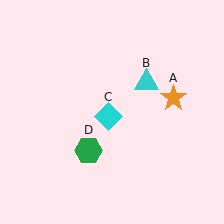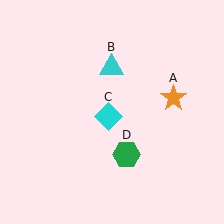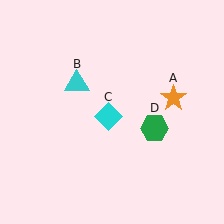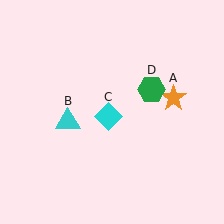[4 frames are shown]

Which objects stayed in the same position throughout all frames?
Orange star (object A) and cyan diamond (object C) remained stationary.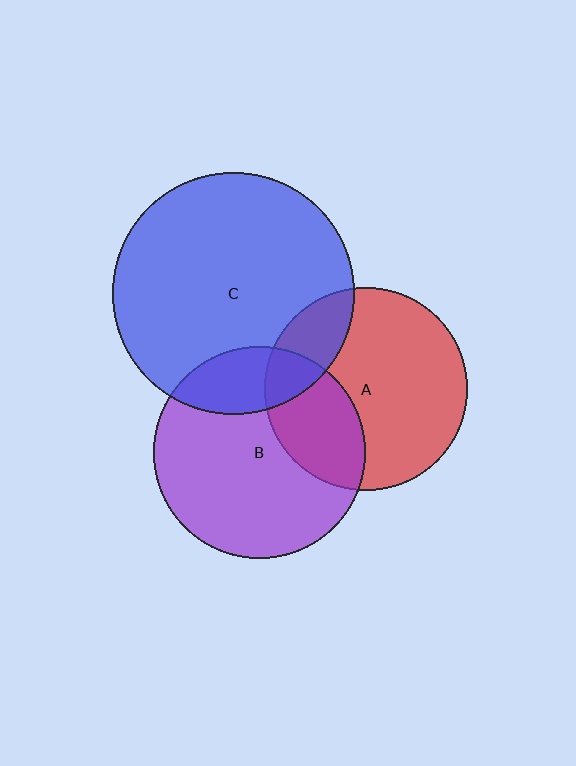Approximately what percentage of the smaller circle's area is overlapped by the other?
Approximately 30%.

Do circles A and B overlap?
Yes.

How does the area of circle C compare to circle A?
Approximately 1.4 times.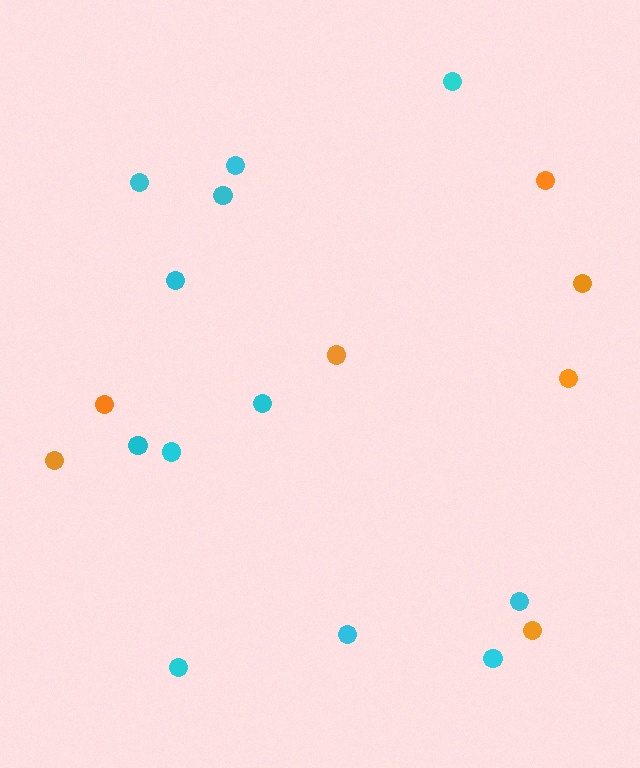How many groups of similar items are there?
There are 2 groups: one group of cyan circles (12) and one group of orange circles (7).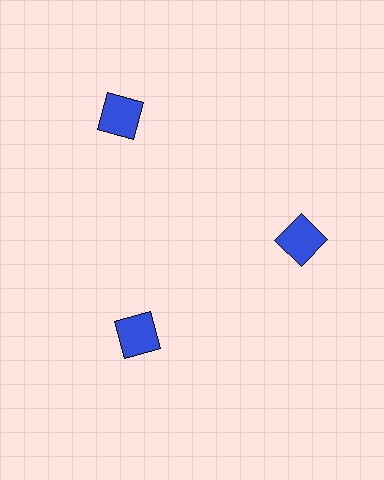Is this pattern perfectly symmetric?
No. The 3 blue squares are arranged in a ring, but one element near the 11 o'clock position is pushed outward from the center, breaking the 3-fold rotational symmetry.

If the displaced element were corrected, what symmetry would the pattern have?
It would have 3-fold rotational symmetry — the pattern would map onto itself every 120 degrees.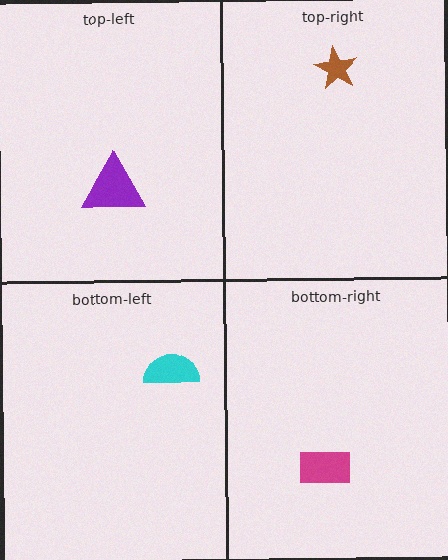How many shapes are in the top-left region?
1.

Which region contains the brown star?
The top-right region.